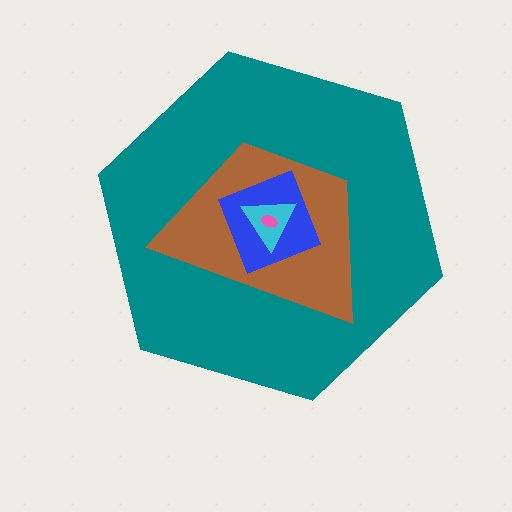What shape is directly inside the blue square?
The cyan triangle.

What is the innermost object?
The pink ellipse.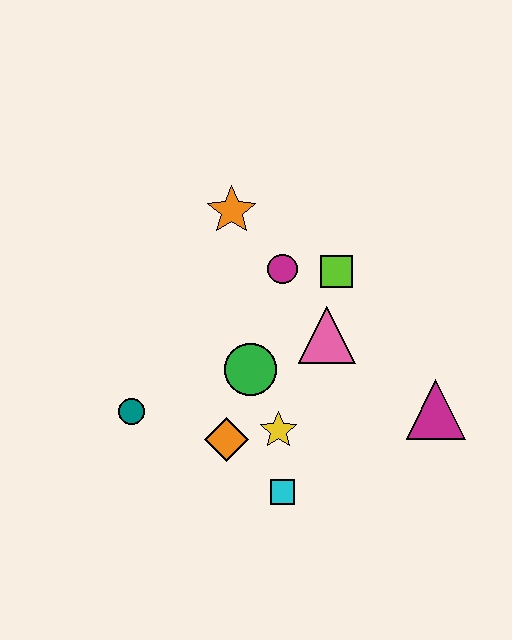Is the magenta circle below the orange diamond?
No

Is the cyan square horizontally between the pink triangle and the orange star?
Yes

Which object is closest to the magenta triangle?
The pink triangle is closest to the magenta triangle.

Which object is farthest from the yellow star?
The orange star is farthest from the yellow star.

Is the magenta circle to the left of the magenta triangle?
Yes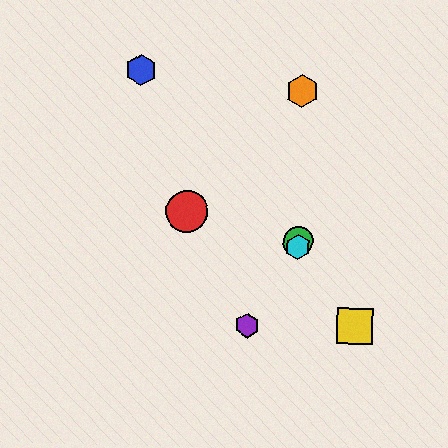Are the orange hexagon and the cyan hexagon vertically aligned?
Yes, both are at x≈302.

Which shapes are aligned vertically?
The green circle, the orange hexagon, the cyan hexagon are aligned vertically.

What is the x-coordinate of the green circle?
The green circle is at x≈298.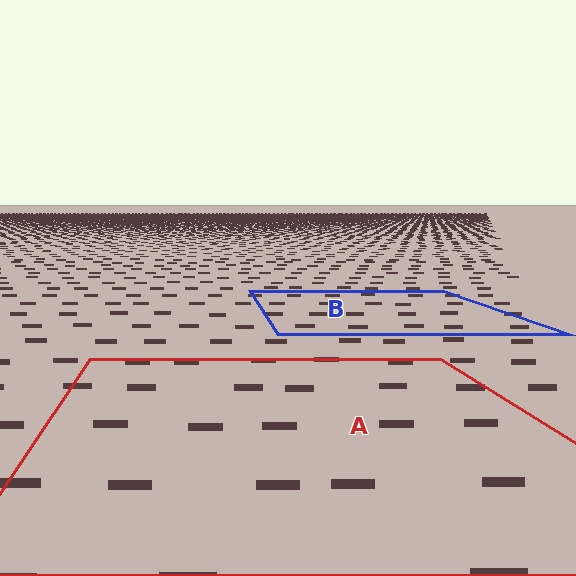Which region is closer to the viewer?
Region A is closer. The texture elements there are larger and more spread out.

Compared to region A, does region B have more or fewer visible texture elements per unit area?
Region B has more texture elements per unit area — they are packed more densely because it is farther away.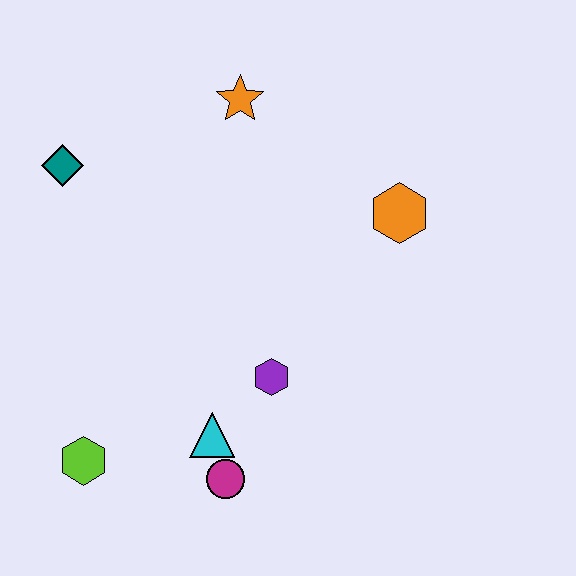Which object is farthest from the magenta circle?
The orange star is farthest from the magenta circle.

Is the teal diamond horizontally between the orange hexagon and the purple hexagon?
No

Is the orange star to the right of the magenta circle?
Yes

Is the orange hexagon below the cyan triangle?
No